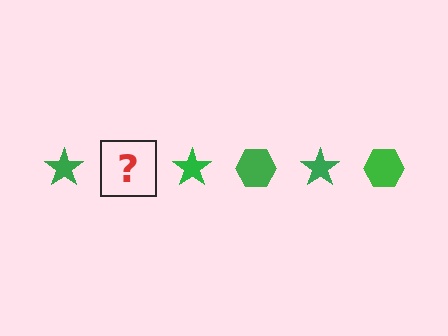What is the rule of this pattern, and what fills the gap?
The rule is that the pattern cycles through star, hexagon shapes in green. The gap should be filled with a green hexagon.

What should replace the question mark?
The question mark should be replaced with a green hexagon.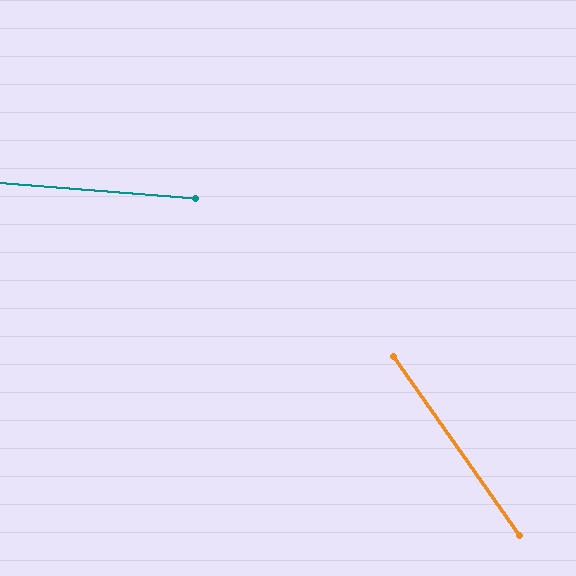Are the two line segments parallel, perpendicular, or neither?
Neither parallel nor perpendicular — they differ by about 50°.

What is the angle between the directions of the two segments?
Approximately 50 degrees.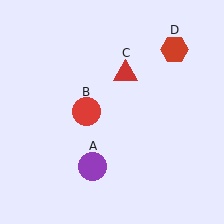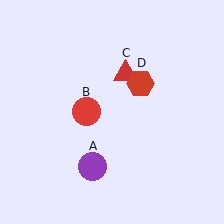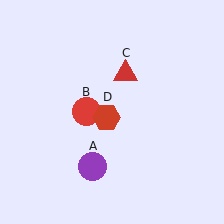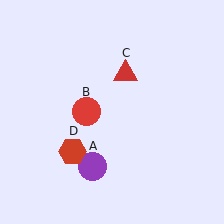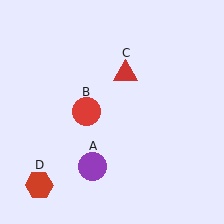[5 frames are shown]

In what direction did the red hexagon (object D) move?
The red hexagon (object D) moved down and to the left.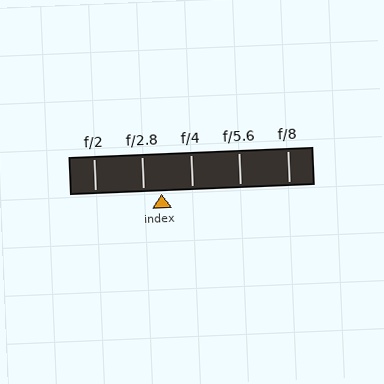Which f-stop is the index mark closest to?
The index mark is closest to f/2.8.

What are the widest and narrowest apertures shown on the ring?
The widest aperture shown is f/2 and the narrowest is f/8.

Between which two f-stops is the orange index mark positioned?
The index mark is between f/2.8 and f/4.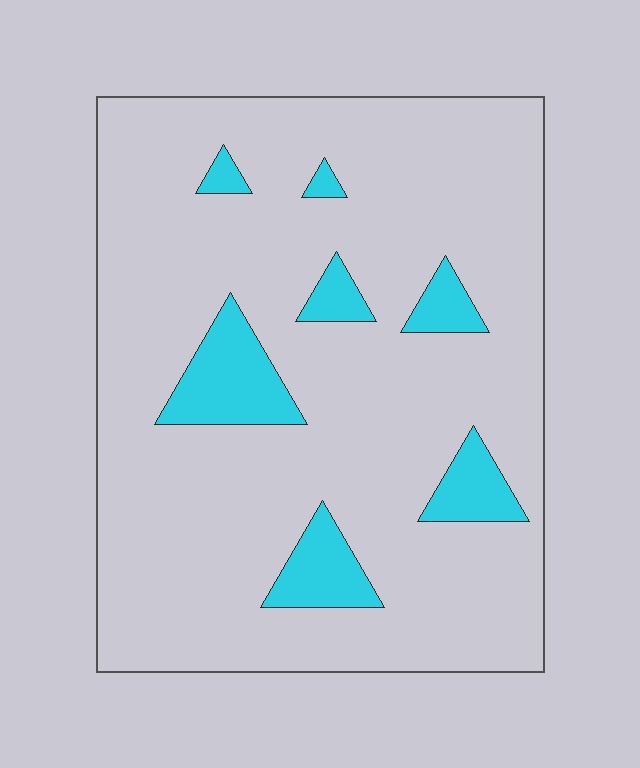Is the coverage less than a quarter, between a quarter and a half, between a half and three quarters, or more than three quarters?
Less than a quarter.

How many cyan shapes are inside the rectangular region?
7.